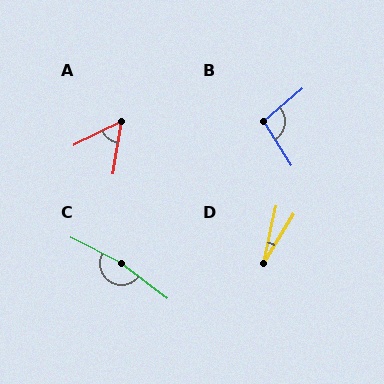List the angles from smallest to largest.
D (19°), A (55°), B (98°), C (170°).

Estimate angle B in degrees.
Approximately 98 degrees.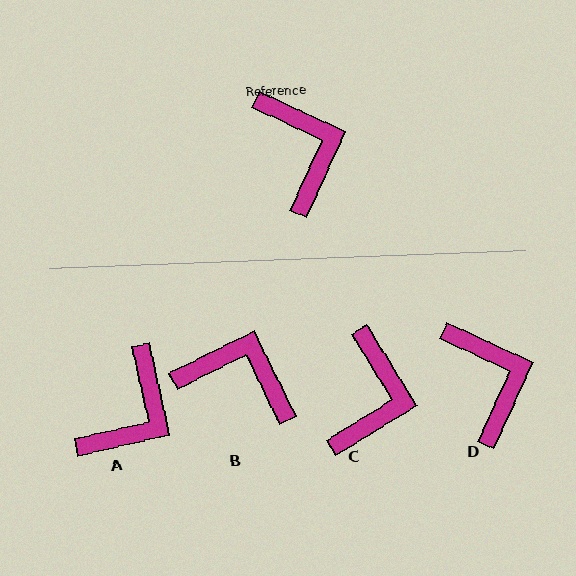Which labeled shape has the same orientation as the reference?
D.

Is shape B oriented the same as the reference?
No, it is off by about 51 degrees.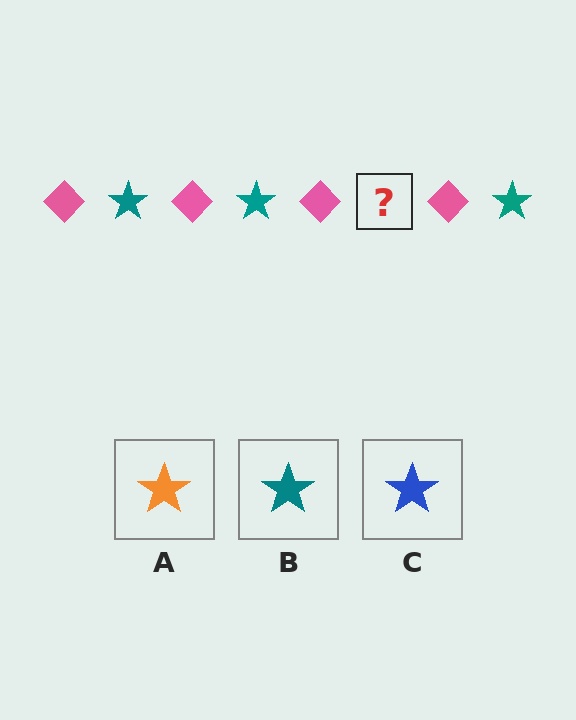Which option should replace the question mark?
Option B.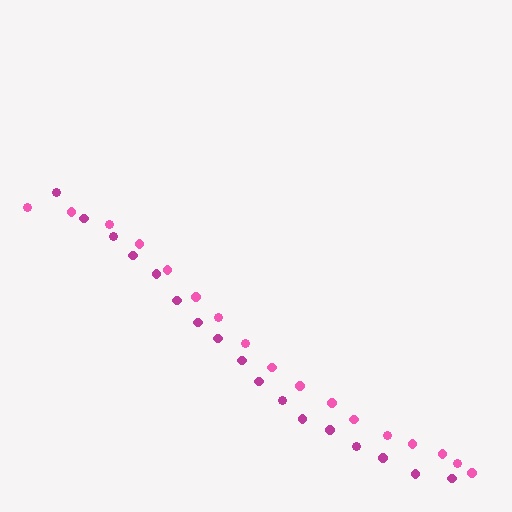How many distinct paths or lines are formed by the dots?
There are 2 distinct paths.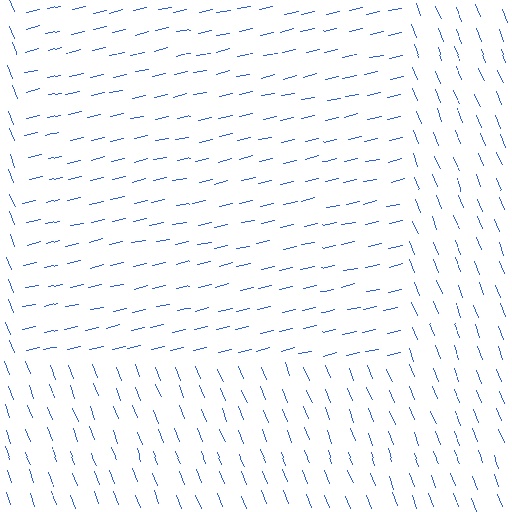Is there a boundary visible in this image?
Yes, there is a texture boundary formed by a change in line orientation.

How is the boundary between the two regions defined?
The boundary is defined purely by a change in line orientation (approximately 81 degrees difference). All lines are the same color and thickness.